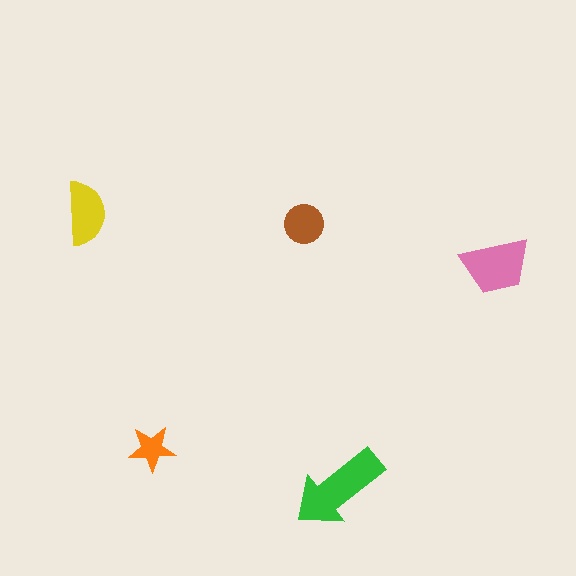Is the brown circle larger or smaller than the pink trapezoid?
Smaller.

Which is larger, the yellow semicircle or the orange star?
The yellow semicircle.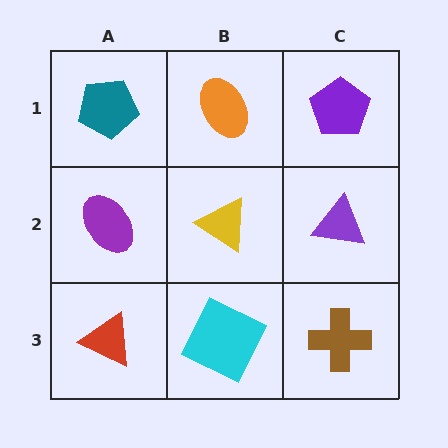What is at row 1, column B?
An orange ellipse.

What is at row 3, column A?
A red triangle.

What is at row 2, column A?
A purple ellipse.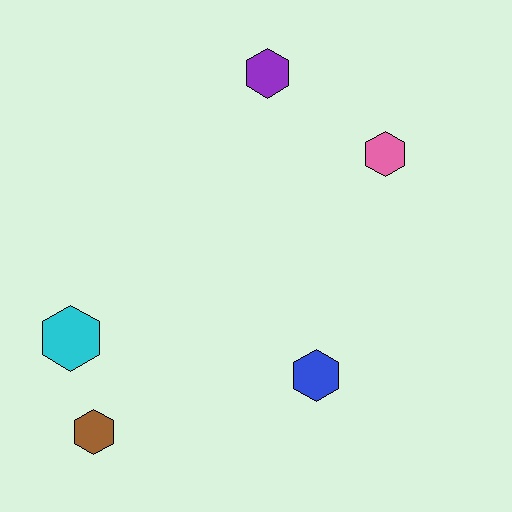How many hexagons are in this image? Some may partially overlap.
There are 5 hexagons.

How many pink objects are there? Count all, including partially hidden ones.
There is 1 pink object.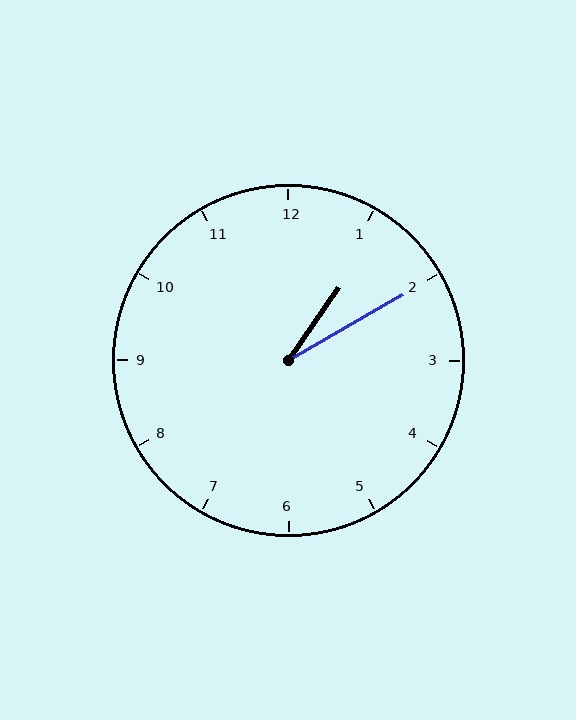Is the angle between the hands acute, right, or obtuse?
It is acute.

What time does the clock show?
1:10.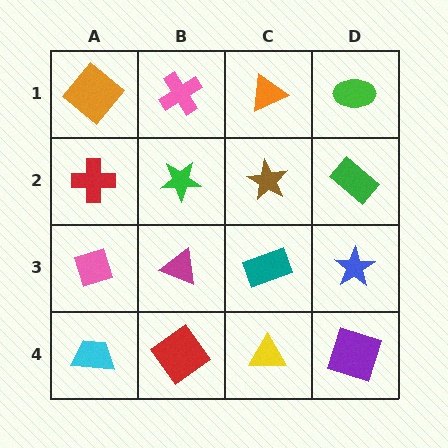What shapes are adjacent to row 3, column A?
A red cross (row 2, column A), a cyan trapezoid (row 4, column A), a magenta triangle (row 3, column B).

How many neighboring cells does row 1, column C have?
3.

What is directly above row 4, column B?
A magenta triangle.